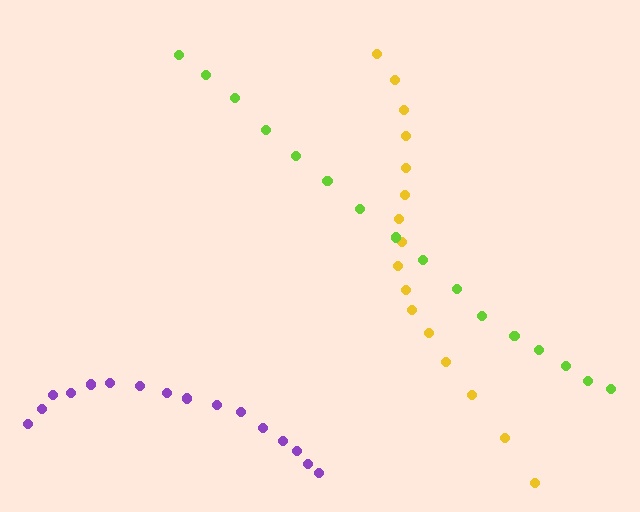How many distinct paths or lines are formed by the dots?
There are 3 distinct paths.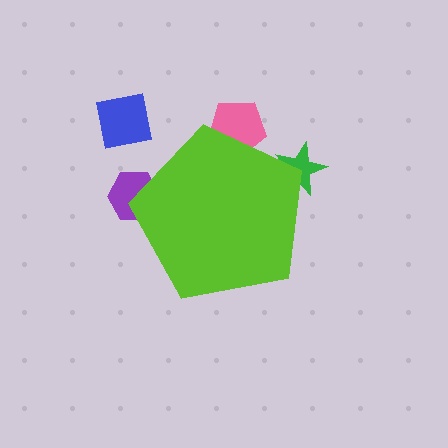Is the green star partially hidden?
Yes, the green star is partially hidden behind the lime pentagon.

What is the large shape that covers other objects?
A lime pentagon.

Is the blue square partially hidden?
No, the blue square is fully visible.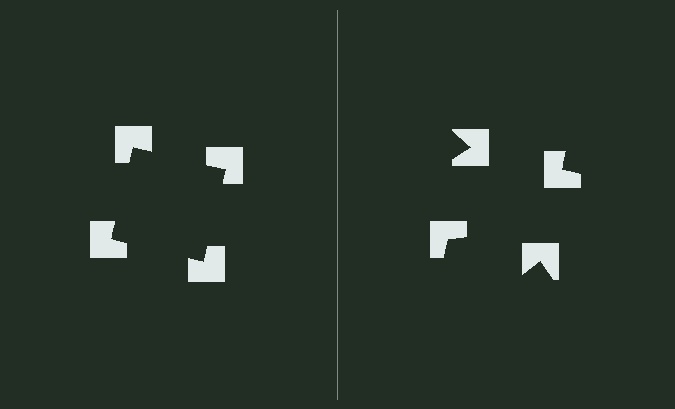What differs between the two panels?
The notched squares are positioned identically on both sides; only the wedge orientations differ. On the left they align to a square; on the right they are misaligned.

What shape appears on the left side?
An illusory square.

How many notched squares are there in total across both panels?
8 — 4 on each side.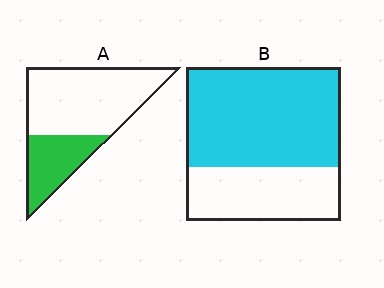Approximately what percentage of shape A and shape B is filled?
A is approximately 30% and B is approximately 65%.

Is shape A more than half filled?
No.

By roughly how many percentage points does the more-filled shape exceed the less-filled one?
By roughly 35 percentage points (B over A).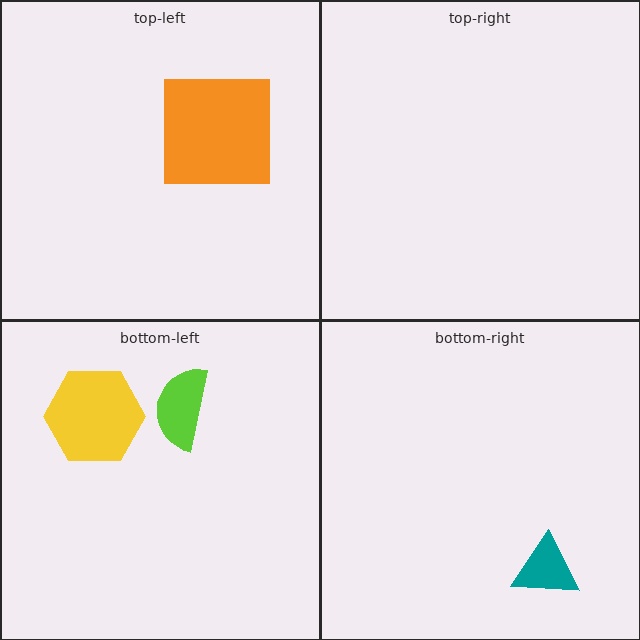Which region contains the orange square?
The top-left region.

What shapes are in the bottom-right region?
The teal triangle.